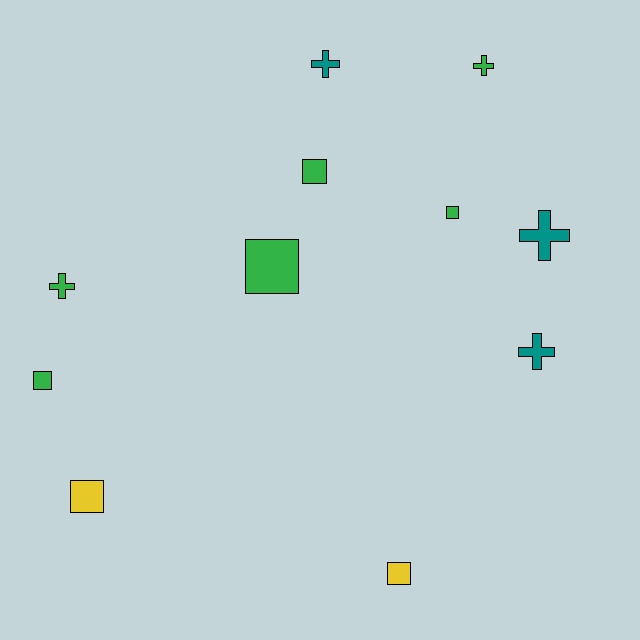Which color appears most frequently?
Green, with 6 objects.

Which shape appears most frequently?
Square, with 6 objects.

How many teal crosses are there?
There are 3 teal crosses.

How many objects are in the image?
There are 11 objects.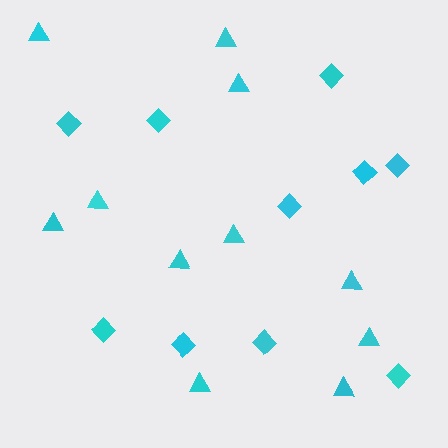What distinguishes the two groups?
There are 2 groups: one group of triangles (11) and one group of diamonds (10).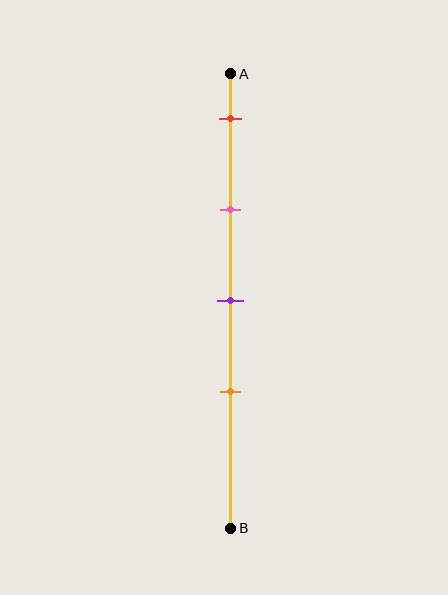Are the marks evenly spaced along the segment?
Yes, the marks are approximately evenly spaced.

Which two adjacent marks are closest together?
The purple and orange marks are the closest adjacent pair.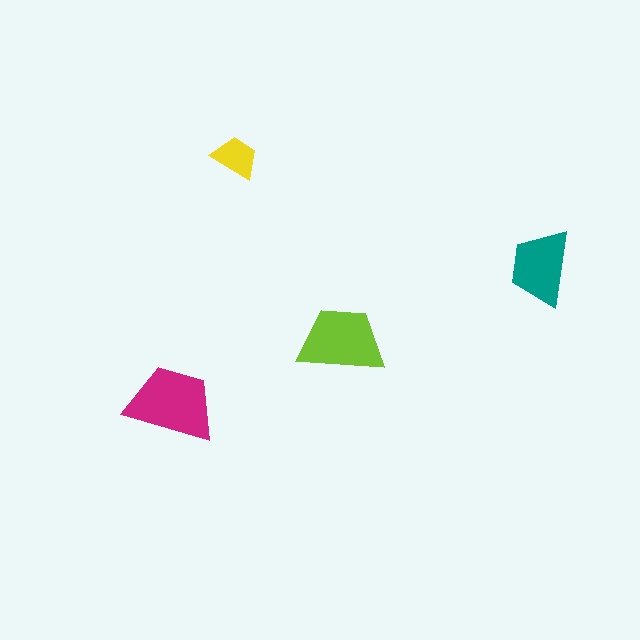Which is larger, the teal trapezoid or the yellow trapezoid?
The teal one.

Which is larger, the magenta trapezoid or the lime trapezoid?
The magenta one.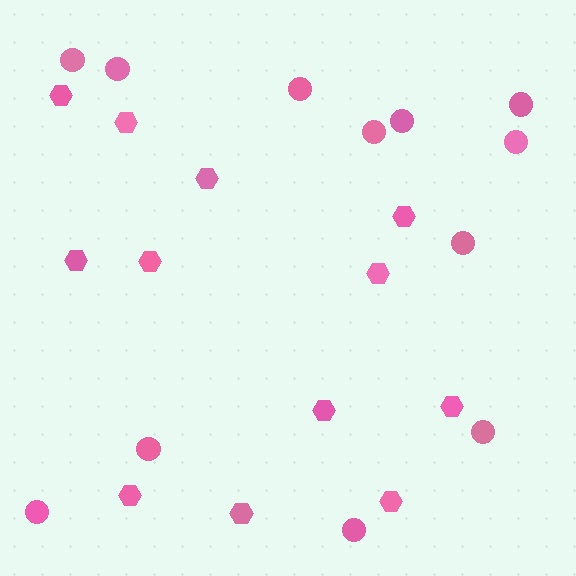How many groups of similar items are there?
There are 2 groups: one group of hexagons (12) and one group of circles (12).